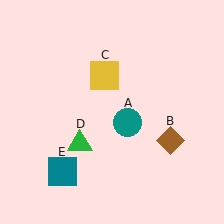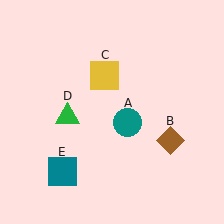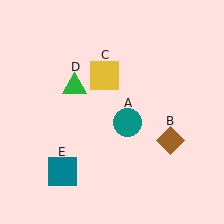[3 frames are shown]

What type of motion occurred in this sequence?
The green triangle (object D) rotated clockwise around the center of the scene.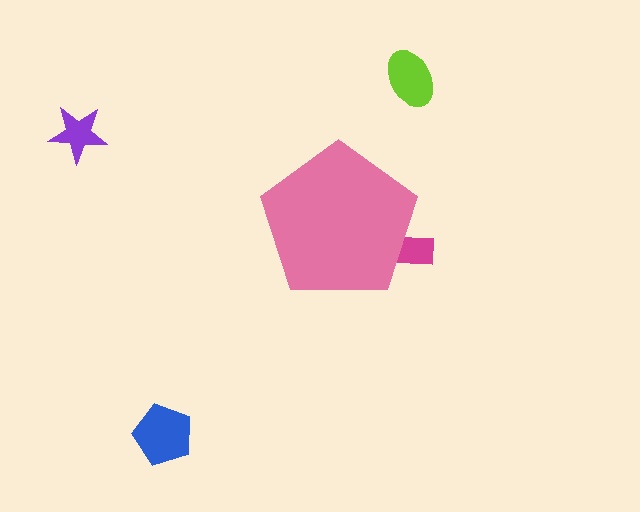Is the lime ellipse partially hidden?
No, the lime ellipse is fully visible.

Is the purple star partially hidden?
No, the purple star is fully visible.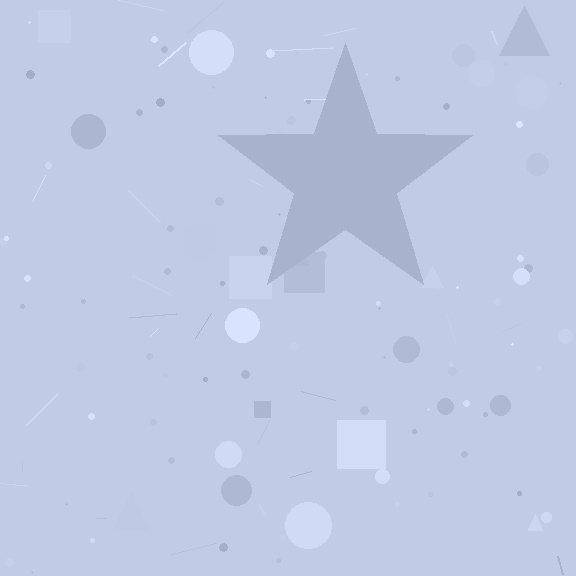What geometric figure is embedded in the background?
A star is embedded in the background.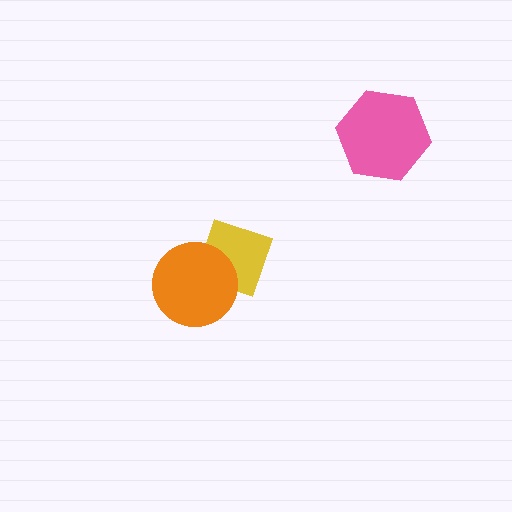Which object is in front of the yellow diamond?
The orange circle is in front of the yellow diamond.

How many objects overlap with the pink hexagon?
0 objects overlap with the pink hexagon.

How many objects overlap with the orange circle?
1 object overlaps with the orange circle.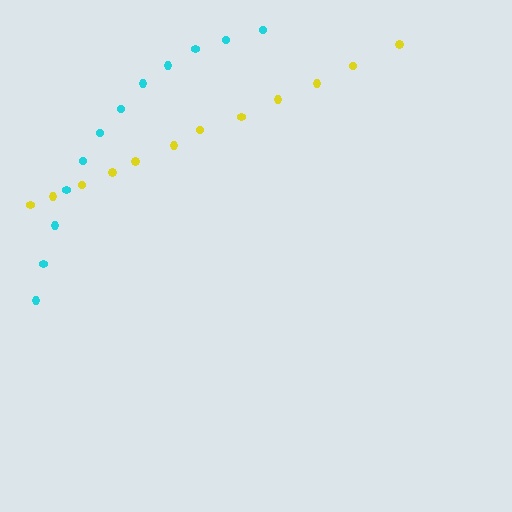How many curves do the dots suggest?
There are 2 distinct paths.